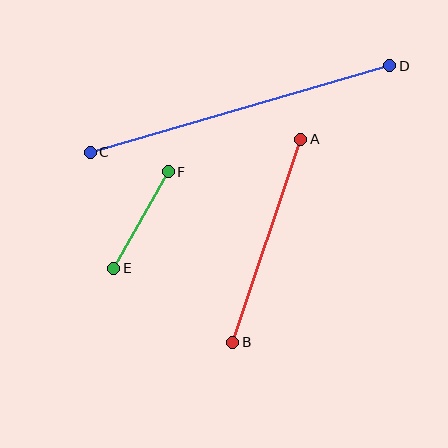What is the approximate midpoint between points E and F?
The midpoint is at approximately (141, 220) pixels.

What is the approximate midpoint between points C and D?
The midpoint is at approximately (240, 109) pixels.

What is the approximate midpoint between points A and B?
The midpoint is at approximately (267, 241) pixels.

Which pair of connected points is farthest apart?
Points C and D are farthest apart.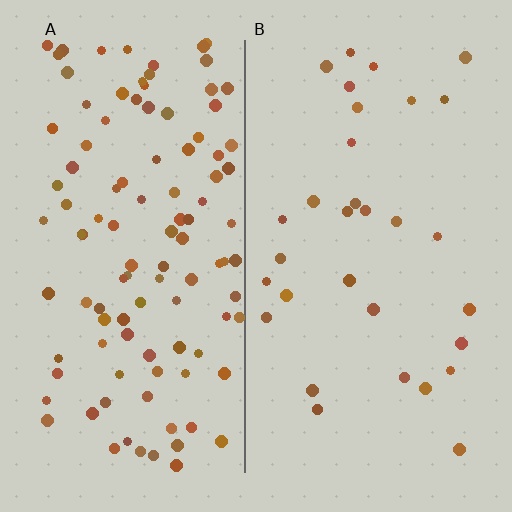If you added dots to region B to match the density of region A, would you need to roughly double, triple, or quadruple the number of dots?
Approximately triple.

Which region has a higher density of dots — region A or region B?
A (the left).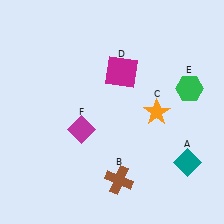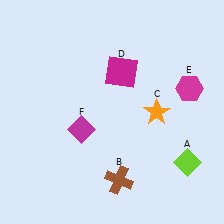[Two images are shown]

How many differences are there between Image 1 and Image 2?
There are 2 differences between the two images.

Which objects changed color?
A changed from teal to lime. E changed from green to magenta.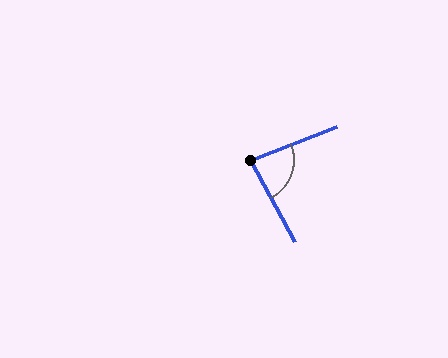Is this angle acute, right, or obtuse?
It is acute.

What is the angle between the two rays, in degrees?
Approximately 83 degrees.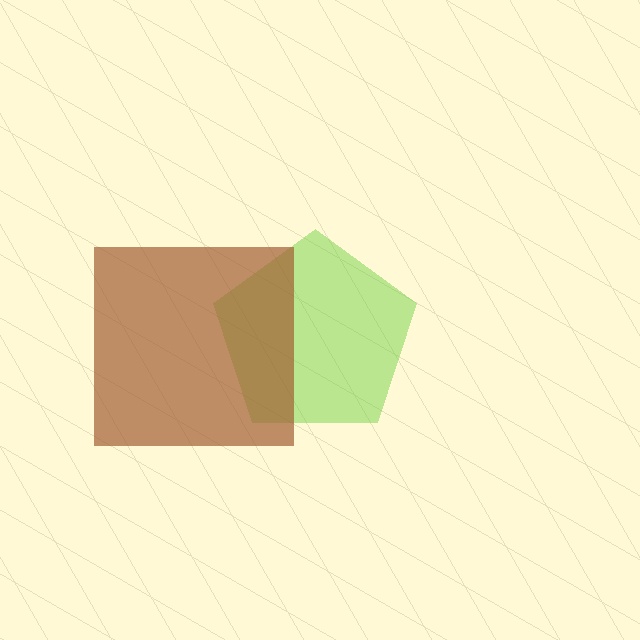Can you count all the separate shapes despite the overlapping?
Yes, there are 2 separate shapes.